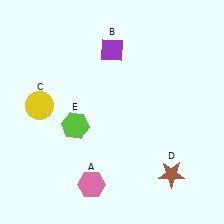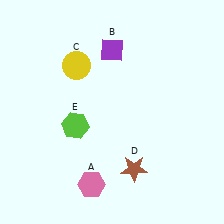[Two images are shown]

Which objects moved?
The objects that moved are: the yellow circle (C), the brown star (D).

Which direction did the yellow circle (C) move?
The yellow circle (C) moved up.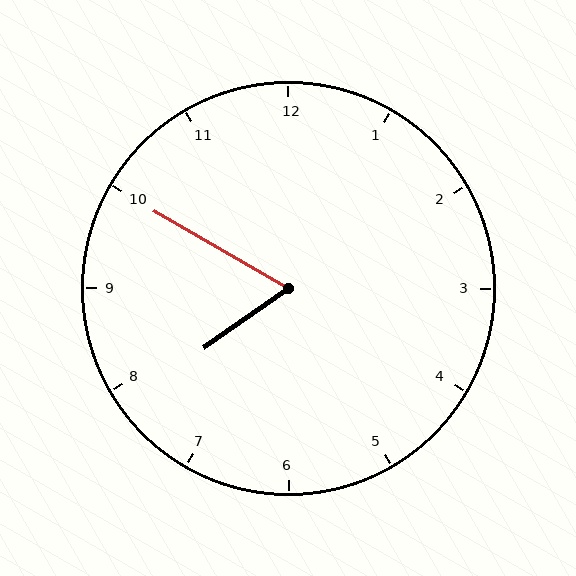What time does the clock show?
7:50.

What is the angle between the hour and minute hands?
Approximately 65 degrees.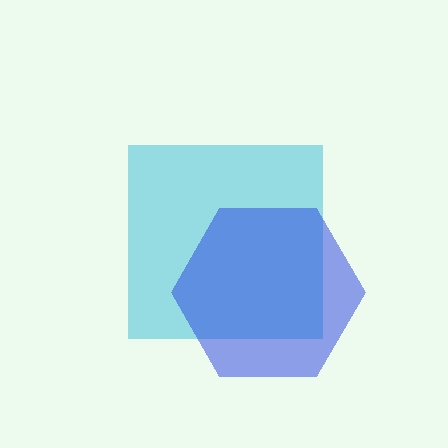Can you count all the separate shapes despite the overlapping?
Yes, there are 2 separate shapes.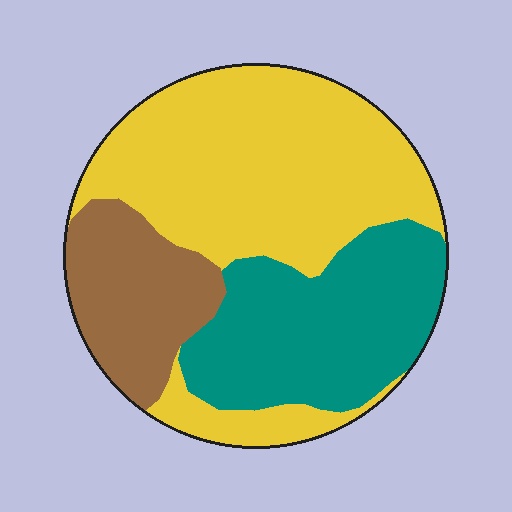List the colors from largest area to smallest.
From largest to smallest: yellow, teal, brown.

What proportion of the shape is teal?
Teal takes up about one third (1/3) of the shape.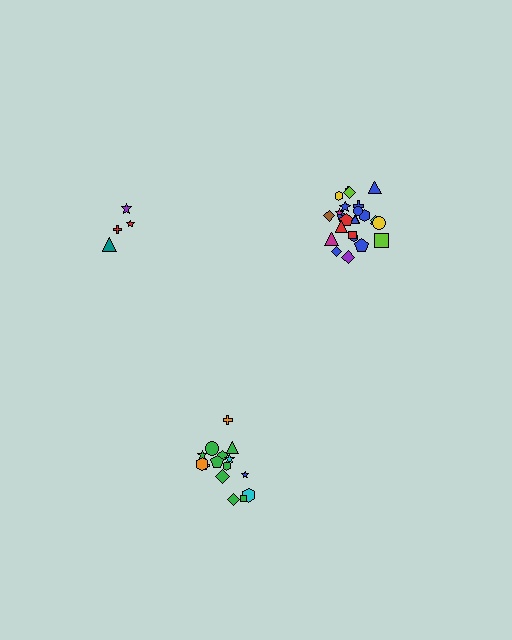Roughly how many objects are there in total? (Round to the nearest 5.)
Roughly 45 objects in total.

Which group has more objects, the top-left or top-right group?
The top-right group.